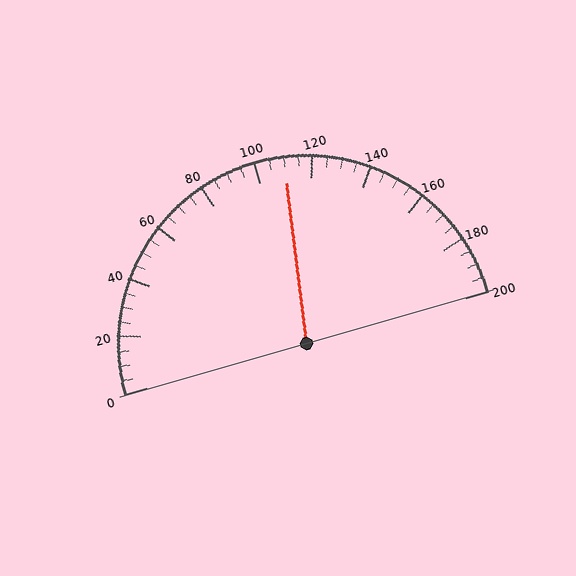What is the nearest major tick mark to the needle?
The nearest major tick mark is 120.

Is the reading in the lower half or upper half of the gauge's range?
The reading is in the upper half of the range (0 to 200).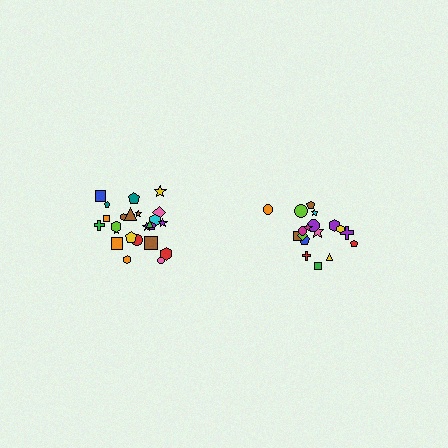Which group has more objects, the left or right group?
The left group.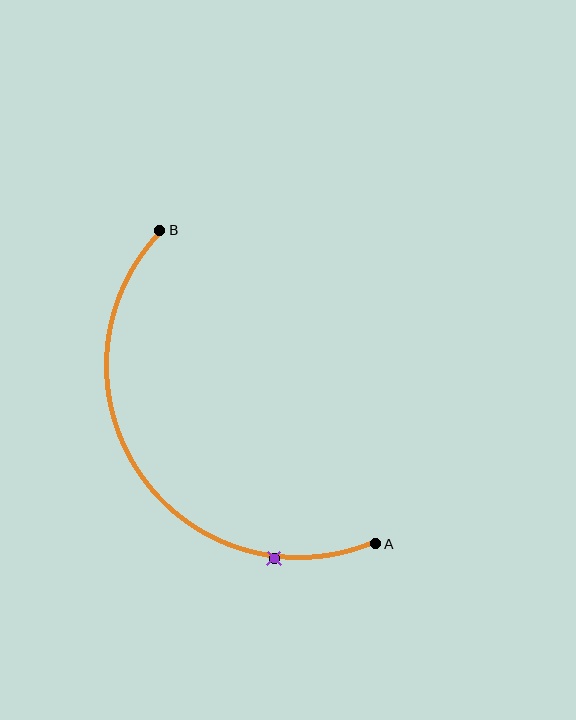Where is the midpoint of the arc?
The arc midpoint is the point on the curve farthest from the straight line joining A and B. It sits below and to the left of that line.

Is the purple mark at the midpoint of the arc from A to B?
No. The purple mark lies on the arc but is closer to endpoint A. The arc midpoint would be at the point on the curve equidistant along the arc from both A and B.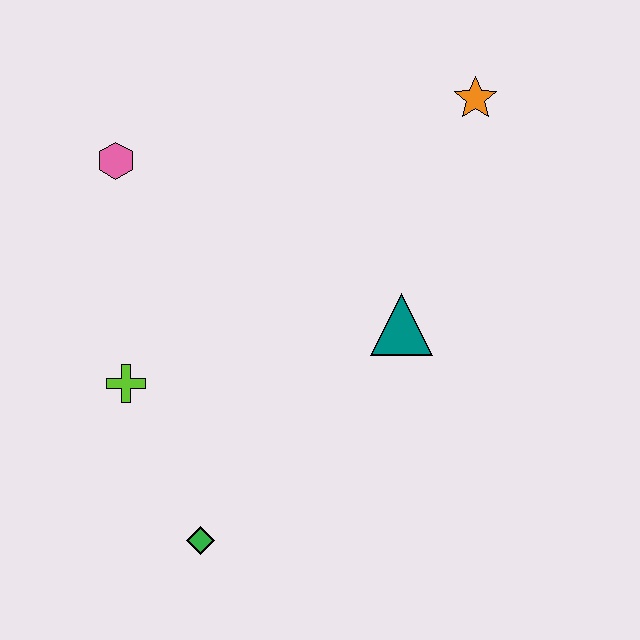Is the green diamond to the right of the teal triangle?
No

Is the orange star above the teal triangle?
Yes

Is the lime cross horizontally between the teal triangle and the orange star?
No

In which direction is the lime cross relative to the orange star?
The lime cross is to the left of the orange star.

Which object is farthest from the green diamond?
The orange star is farthest from the green diamond.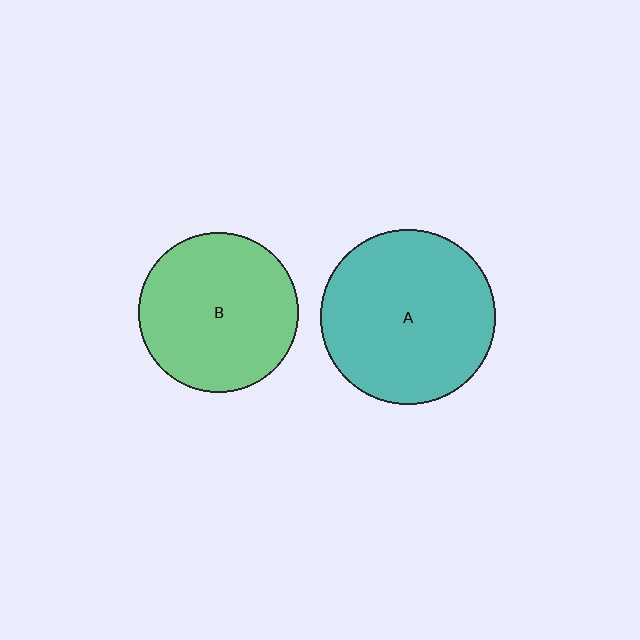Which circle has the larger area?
Circle A (teal).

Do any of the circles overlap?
No, none of the circles overlap.